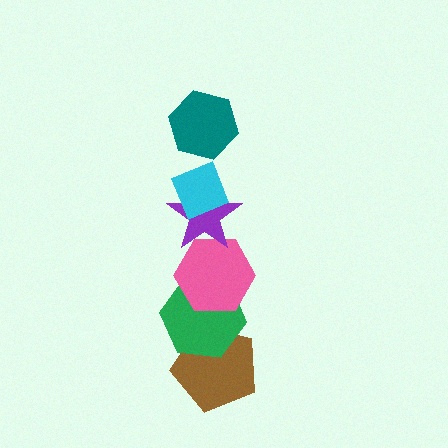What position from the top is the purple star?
The purple star is 3rd from the top.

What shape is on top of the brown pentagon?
The green hexagon is on top of the brown pentagon.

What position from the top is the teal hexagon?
The teal hexagon is 1st from the top.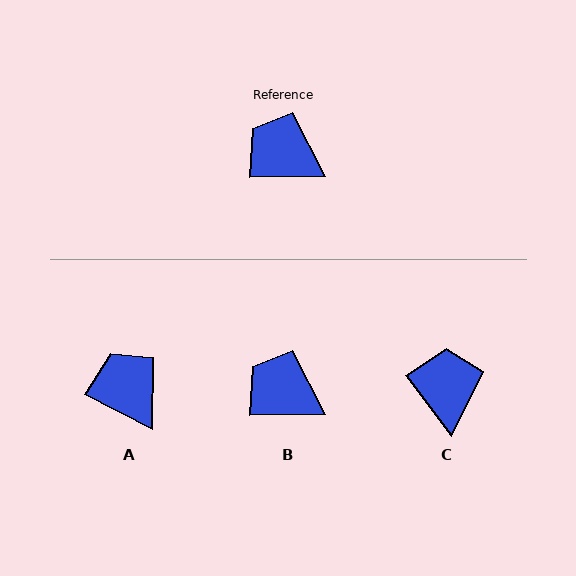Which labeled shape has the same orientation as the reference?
B.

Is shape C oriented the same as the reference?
No, it is off by about 53 degrees.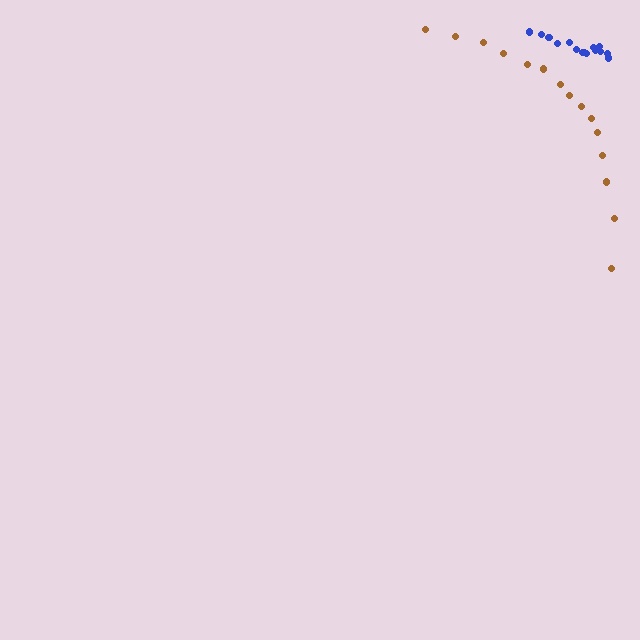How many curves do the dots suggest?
There are 2 distinct paths.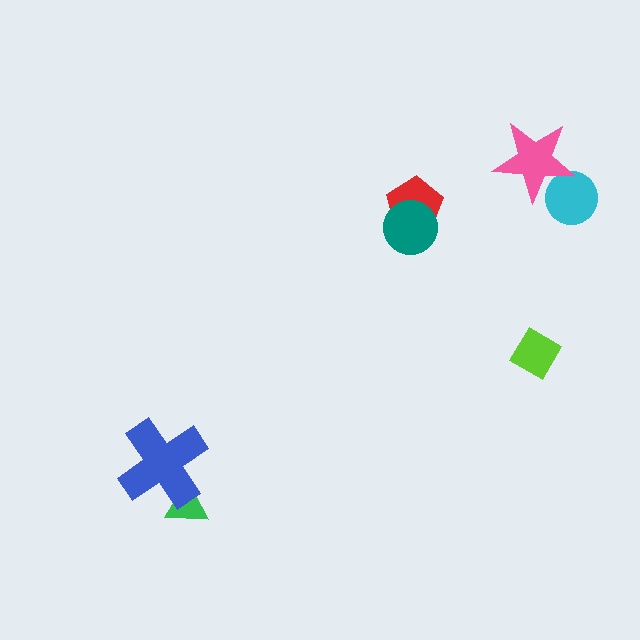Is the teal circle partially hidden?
No, no other shape covers it.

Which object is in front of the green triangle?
The blue cross is in front of the green triangle.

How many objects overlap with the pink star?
1 object overlaps with the pink star.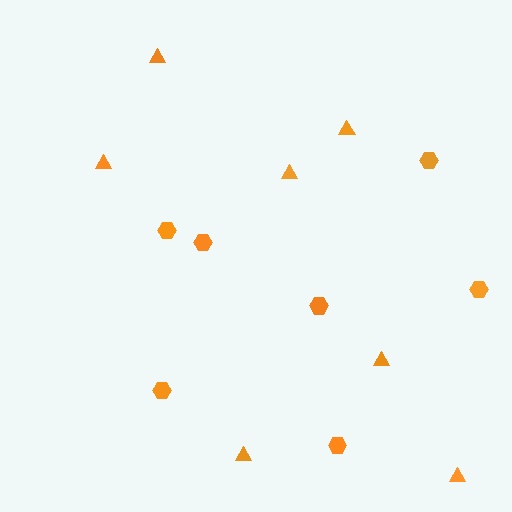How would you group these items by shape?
There are 2 groups: one group of hexagons (7) and one group of triangles (7).